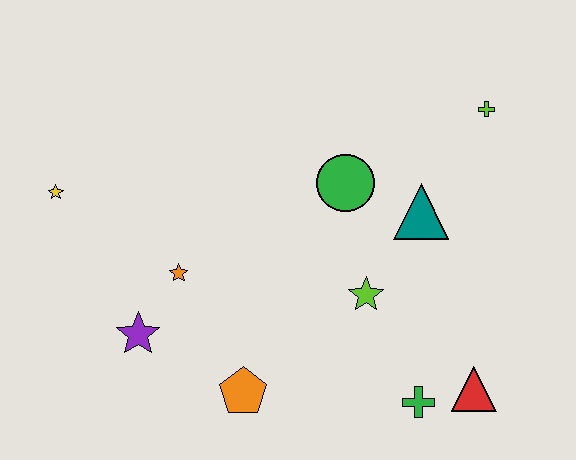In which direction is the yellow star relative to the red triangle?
The yellow star is to the left of the red triangle.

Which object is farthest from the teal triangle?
The yellow star is farthest from the teal triangle.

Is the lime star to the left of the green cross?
Yes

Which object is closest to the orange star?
The purple star is closest to the orange star.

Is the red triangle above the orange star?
No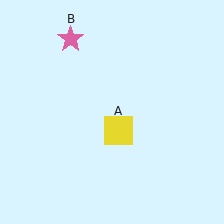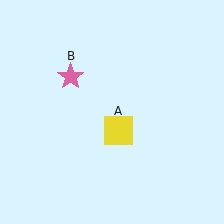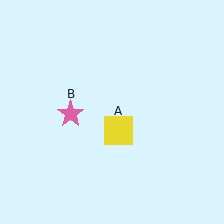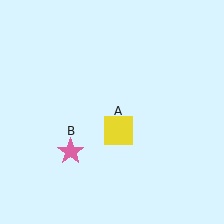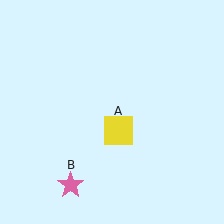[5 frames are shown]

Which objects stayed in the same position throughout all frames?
Yellow square (object A) remained stationary.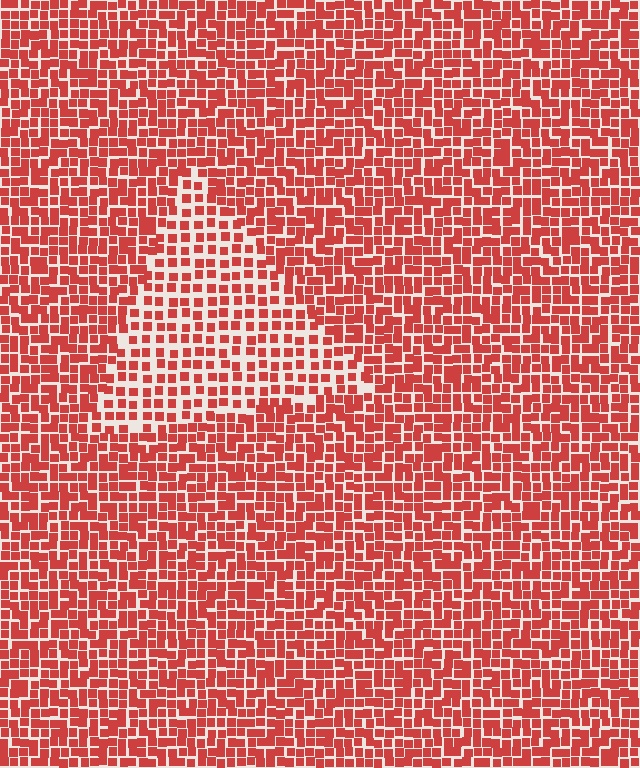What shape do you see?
I see a triangle.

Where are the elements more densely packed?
The elements are more densely packed outside the triangle boundary.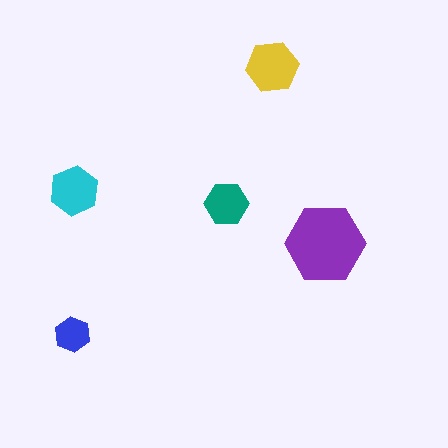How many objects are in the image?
There are 5 objects in the image.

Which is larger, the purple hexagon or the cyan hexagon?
The purple one.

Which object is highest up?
The yellow hexagon is topmost.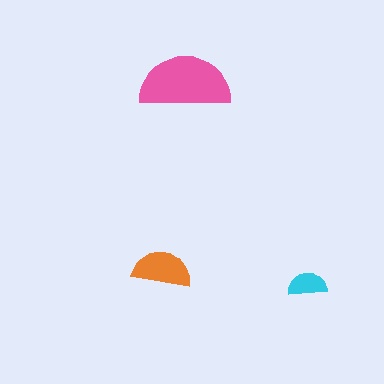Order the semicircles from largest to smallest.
the pink one, the orange one, the cyan one.